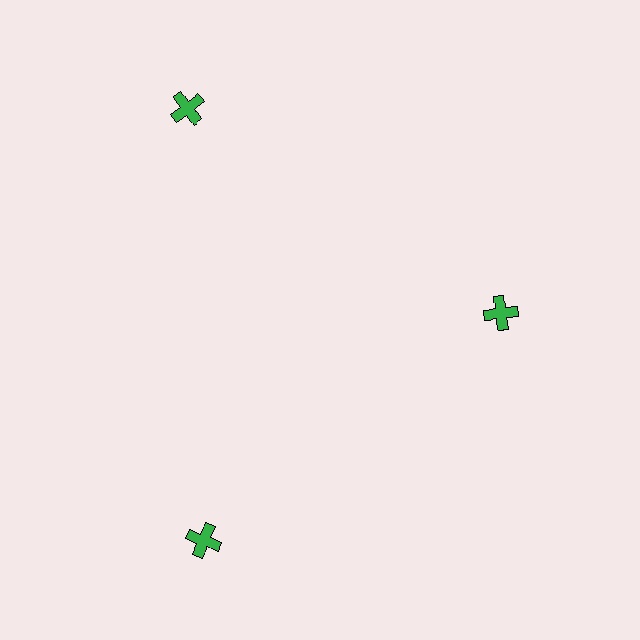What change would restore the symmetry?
The symmetry would be restored by moving it outward, back onto the ring so that all 3 crosses sit at equal angles and equal distance from the center.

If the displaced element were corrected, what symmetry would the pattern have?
It would have 3-fold rotational symmetry — the pattern would map onto itself every 120 degrees.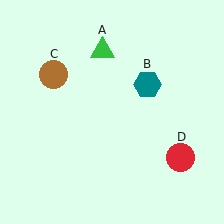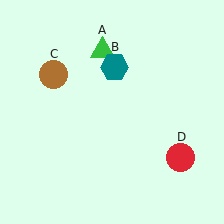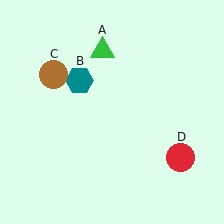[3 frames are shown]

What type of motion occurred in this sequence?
The teal hexagon (object B) rotated counterclockwise around the center of the scene.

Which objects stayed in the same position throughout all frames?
Green triangle (object A) and brown circle (object C) and red circle (object D) remained stationary.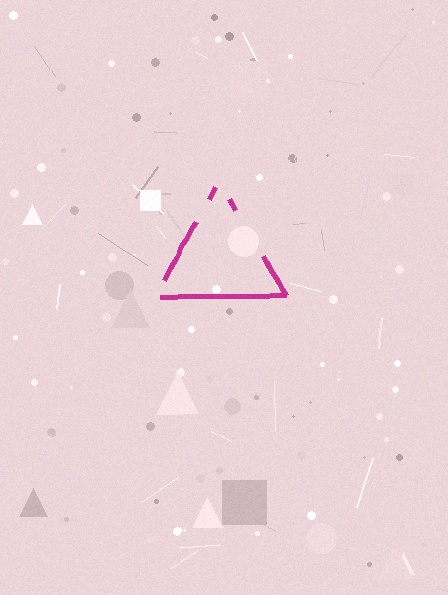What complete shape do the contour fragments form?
The contour fragments form a triangle.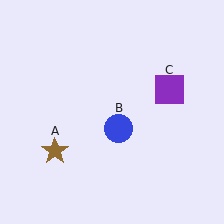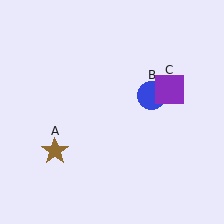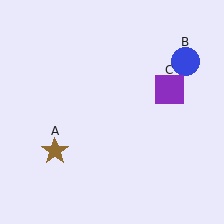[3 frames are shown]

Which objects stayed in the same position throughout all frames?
Brown star (object A) and purple square (object C) remained stationary.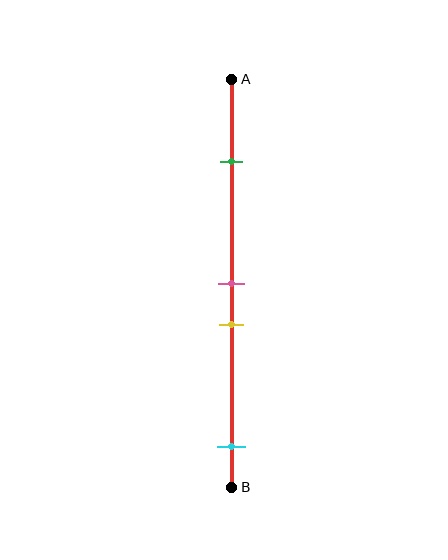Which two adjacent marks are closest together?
The pink and yellow marks are the closest adjacent pair.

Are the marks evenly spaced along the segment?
No, the marks are not evenly spaced.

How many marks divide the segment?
There are 4 marks dividing the segment.